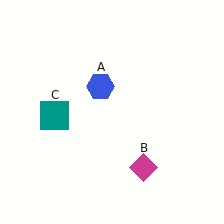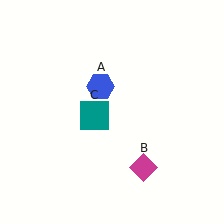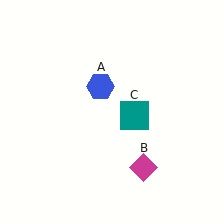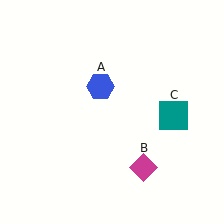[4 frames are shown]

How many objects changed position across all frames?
1 object changed position: teal square (object C).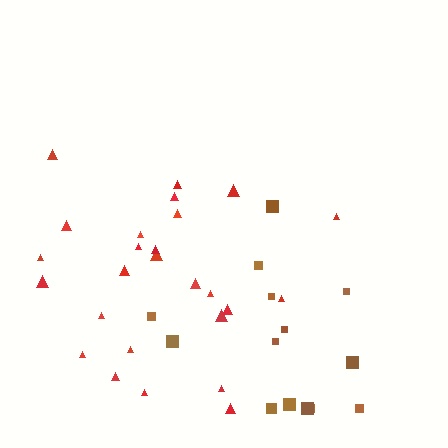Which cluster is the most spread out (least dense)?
Brown.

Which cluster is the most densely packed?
Red.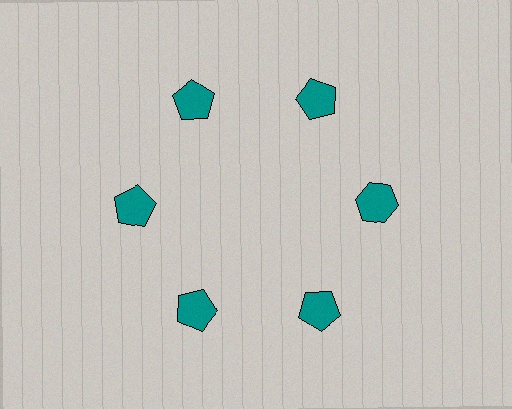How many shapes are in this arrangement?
There are 6 shapes arranged in a ring pattern.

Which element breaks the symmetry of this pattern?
The teal hexagon at roughly the 3 o'clock position breaks the symmetry. All other shapes are teal pentagons.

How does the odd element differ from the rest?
It has a different shape: hexagon instead of pentagon.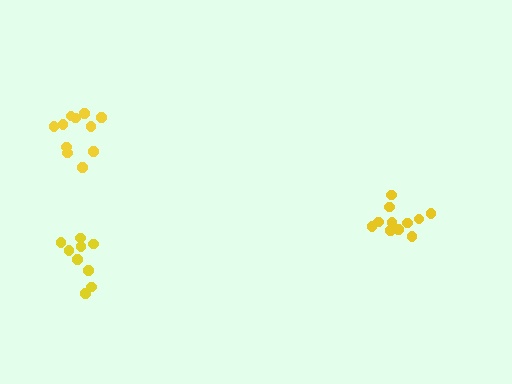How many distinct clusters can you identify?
There are 3 distinct clusters.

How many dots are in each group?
Group 1: 11 dots, Group 2: 9 dots, Group 3: 11 dots (31 total).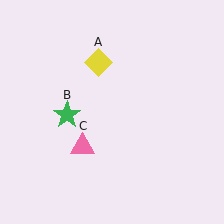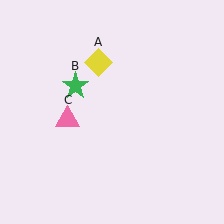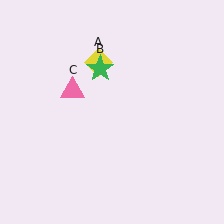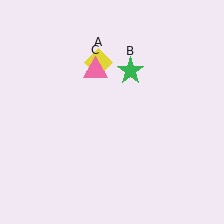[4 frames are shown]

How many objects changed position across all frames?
2 objects changed position: green star (object B), pink triangle (object C).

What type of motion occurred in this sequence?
The green star (object B), pink triangle (object C) rotated clockwise around the center of the scene.